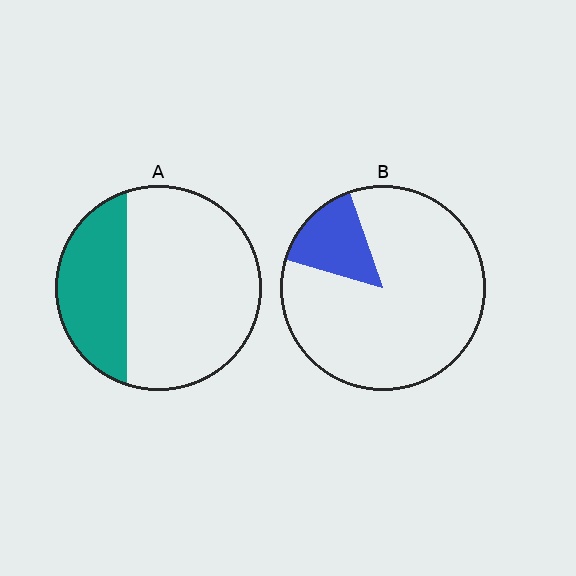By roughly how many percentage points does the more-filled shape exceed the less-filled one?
By roughly 15 percentage points (A over B).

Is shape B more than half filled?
No.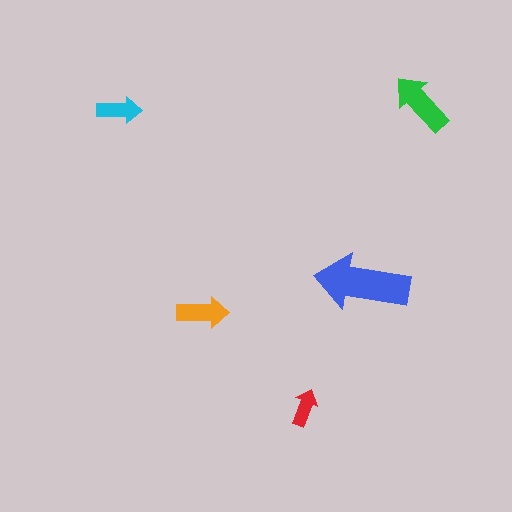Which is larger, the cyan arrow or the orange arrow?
The orange one.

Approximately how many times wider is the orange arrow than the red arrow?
About 1.5 times wider.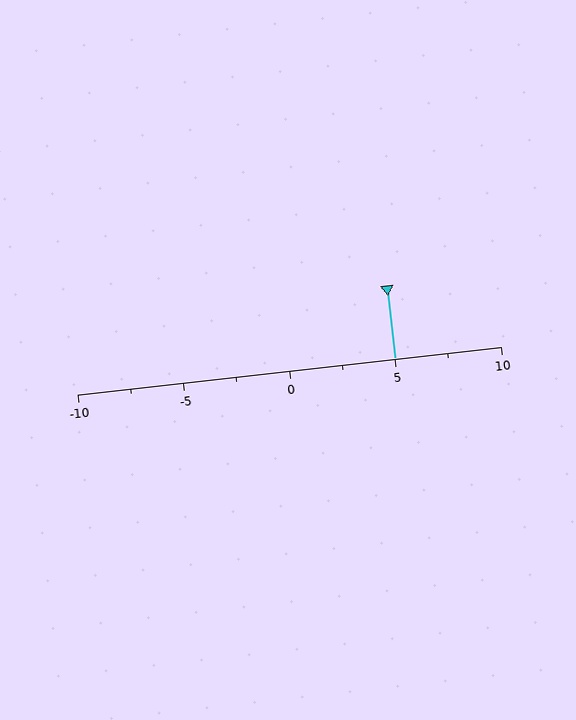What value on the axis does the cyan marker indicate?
The marker indicates approximately 5.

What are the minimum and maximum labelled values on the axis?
The axis runs from -10 to 10.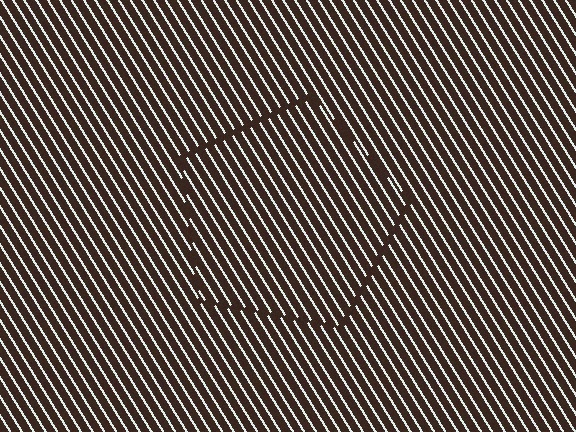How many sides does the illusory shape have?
5 sides — the line-ends trace a pentagon.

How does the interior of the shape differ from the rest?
The interior of the shape contains the same grating, shifted by half a period — the contour is defined by the phase discontinuity where line-ends from the inner and outer gratings abut.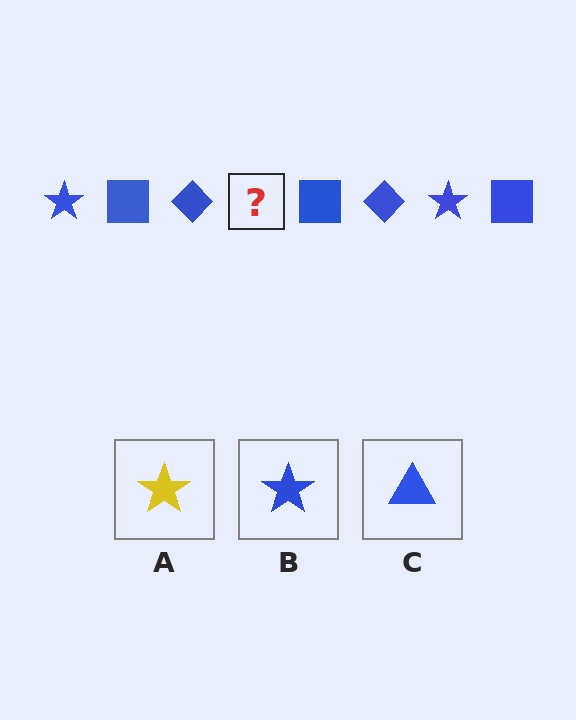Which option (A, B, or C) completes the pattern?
B.